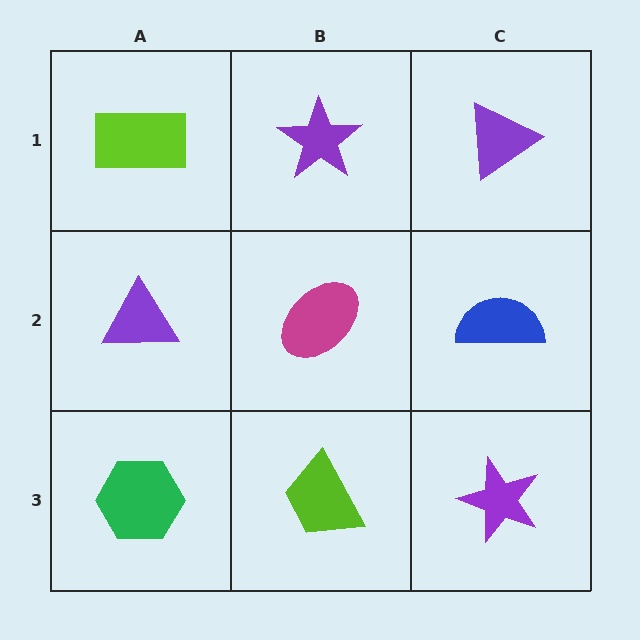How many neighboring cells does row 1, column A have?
2.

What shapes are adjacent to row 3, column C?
A blue semicircle (row 2, column C), a lime trapezoid (row 3, column B).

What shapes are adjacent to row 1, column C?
A blue semicircle (row 2, column C), a purple star (row 1, column B).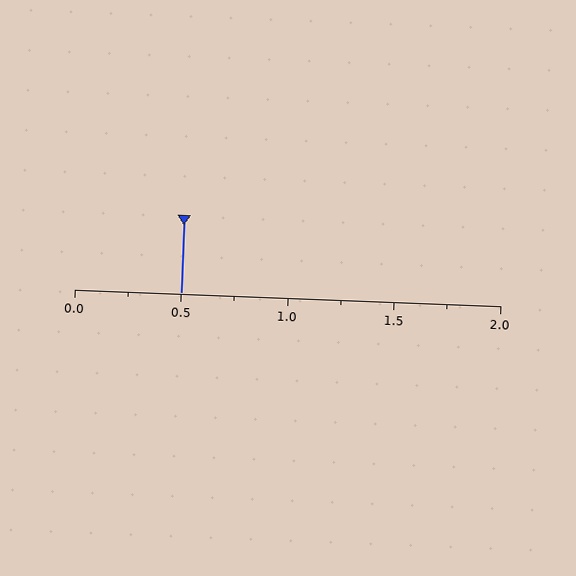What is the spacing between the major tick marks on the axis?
The major ticks are spaced 0.5 apart.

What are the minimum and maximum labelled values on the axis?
The axis runs from 0.0 to 2.0.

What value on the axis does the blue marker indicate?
The marker indicates approximately 0.5.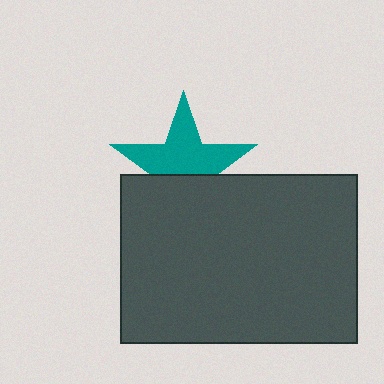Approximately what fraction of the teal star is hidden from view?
Roughly 40% of the teal star is hidden behind the dark gray rectangle.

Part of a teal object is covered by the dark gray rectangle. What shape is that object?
It is a star.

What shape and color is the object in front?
The object in front is a dark gray rectangle.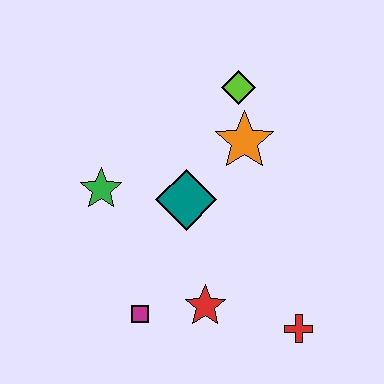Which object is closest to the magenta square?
The red star is closest to the magenta square.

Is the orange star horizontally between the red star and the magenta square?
No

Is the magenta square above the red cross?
Yes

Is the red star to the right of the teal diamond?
Yes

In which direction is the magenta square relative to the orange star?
The magenta square is below the orange star.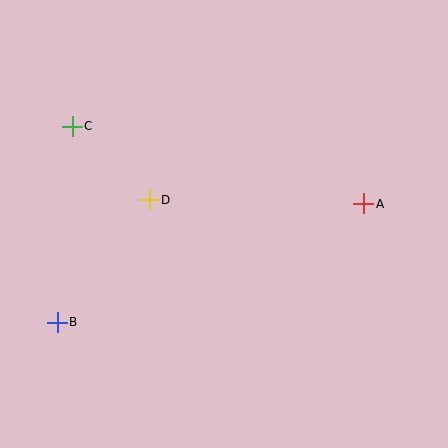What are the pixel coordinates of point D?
Point D is at (149, 200).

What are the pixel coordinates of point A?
Point A is at (364, 204).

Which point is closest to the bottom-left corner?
Point B is closest to the bottom-left corner.